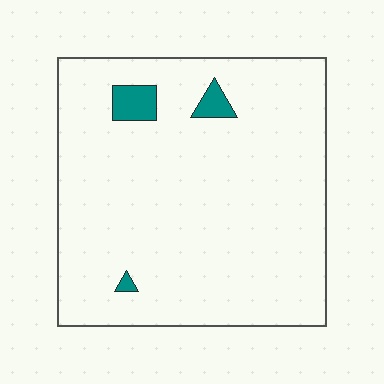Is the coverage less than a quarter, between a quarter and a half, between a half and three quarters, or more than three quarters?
Less than a quarter.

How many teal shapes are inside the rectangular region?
3.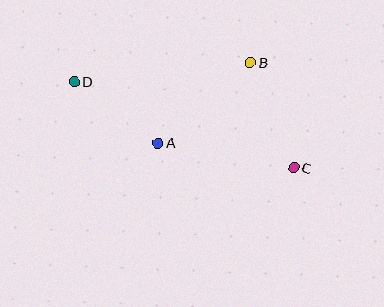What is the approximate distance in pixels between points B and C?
The distance between B and C is approximately 114 pixels.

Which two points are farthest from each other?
Points C and D are farthest from each other.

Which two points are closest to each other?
Points A and D are closest to each other.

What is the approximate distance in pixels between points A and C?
The distance between A and C is approximately 138 pixels.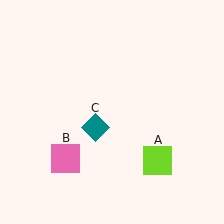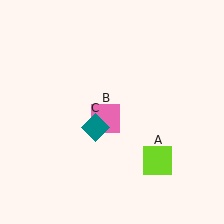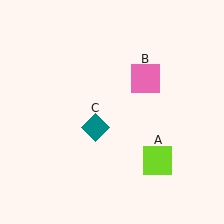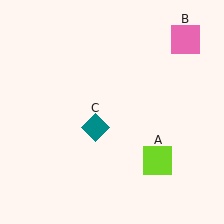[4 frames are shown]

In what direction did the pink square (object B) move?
The pink square (object B) moved up and to the right.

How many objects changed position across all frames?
1 object changed position: pink square (object B).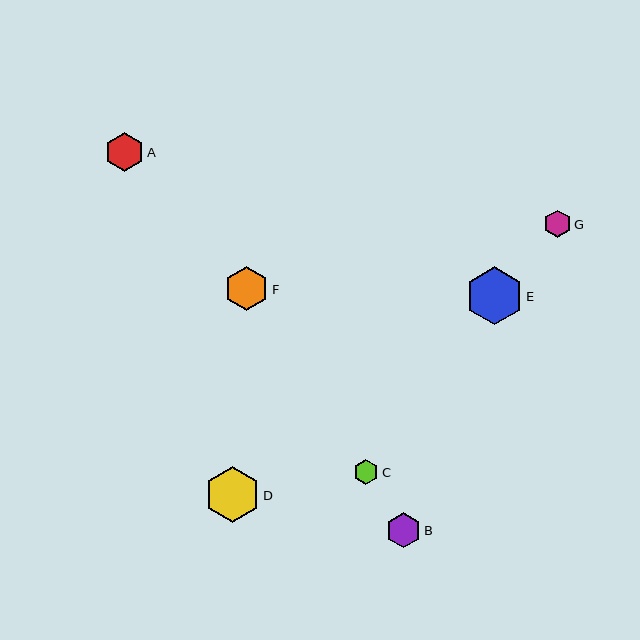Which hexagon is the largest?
Hexagon E is the largest with a size of approximately 58 pixels.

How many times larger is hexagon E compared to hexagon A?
Hexagon E is approximately 1.4 times the size of hexagon A.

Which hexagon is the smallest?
Hexagon C is the smallest with a size of approximately 25 pixels.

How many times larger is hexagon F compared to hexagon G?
Hexagon F is approximately 1.6 times the size of hexagon G.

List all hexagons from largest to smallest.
From largest to smallest: E, D, F, A, B, G, C.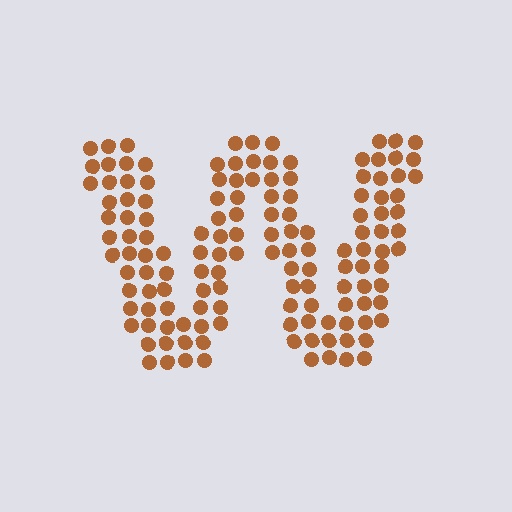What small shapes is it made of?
It is made of small circles.